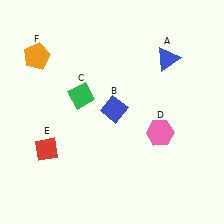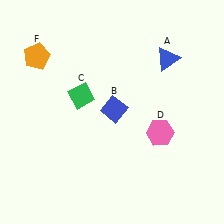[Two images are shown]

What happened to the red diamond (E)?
The red diamond (E) was removed in Image 2. It was in the bottom-left area of Image 1.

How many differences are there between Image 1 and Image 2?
There is 1 difference between the two images.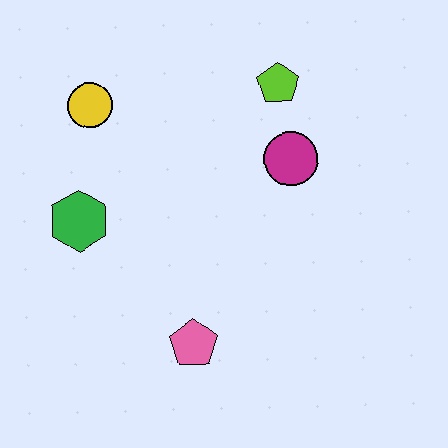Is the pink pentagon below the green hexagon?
Yes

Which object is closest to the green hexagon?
The yellow circle is closest to the green hexagon.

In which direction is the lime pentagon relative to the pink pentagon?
The lime pentagon is above the pink pentagon.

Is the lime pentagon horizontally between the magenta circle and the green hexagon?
Yes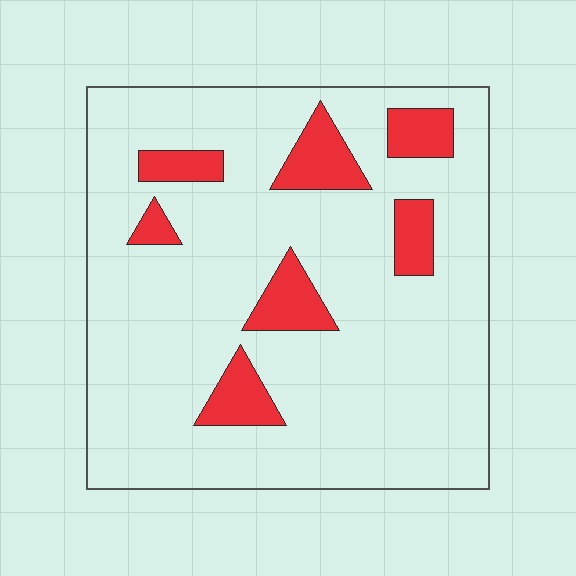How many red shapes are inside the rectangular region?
7.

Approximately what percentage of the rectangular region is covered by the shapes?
Approximately 15%.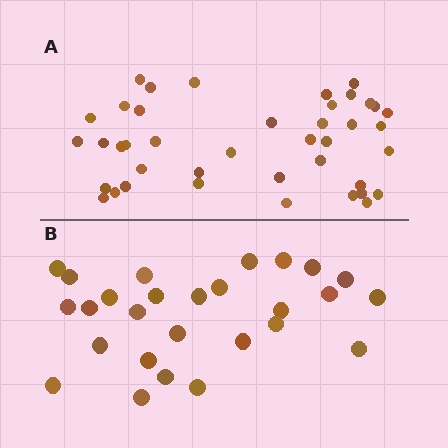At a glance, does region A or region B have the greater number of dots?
Region A (the top region) has more dots.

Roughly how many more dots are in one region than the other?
Region A has approximately 15 more dots than region B.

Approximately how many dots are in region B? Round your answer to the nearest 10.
About 30 dots. (The exact count is 27, which rounds to 30.)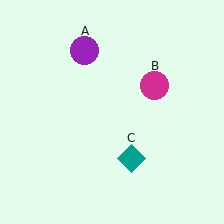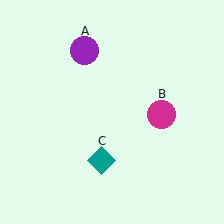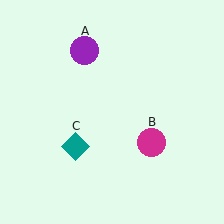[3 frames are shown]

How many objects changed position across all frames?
2 objects changed position: magenta circle (object B), teal diamond (object C).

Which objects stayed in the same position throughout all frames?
Purple circle (object A) remained stationary.